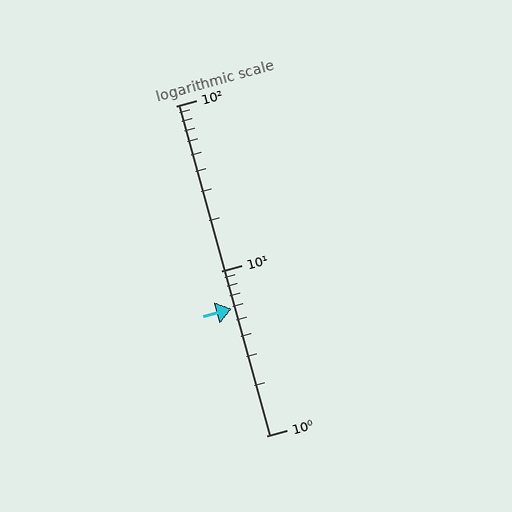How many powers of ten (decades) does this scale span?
The scale spans 2 decades, from 1 to 100.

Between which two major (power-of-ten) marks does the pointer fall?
The pointer is between 1 and 10.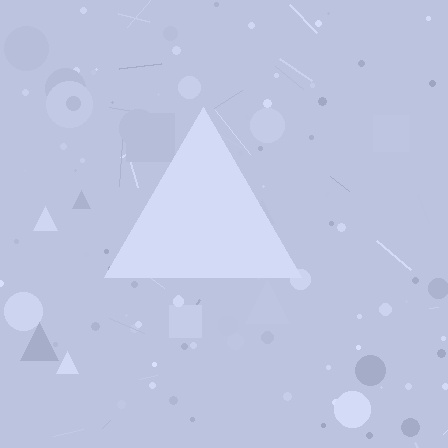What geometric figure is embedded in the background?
A triangle is embedded in the background.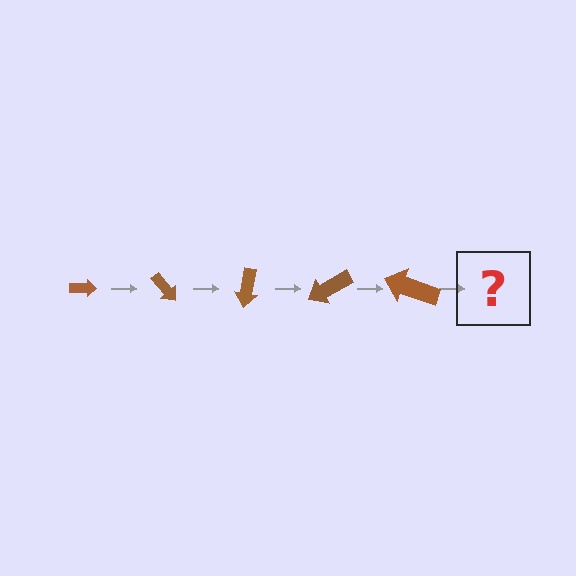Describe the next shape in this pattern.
It should be an arrow, larger than the previous one and rotated 250 degrees from the start.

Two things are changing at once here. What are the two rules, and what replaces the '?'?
The two rules are that the arrow grows larger each step and it rotates 50 degrees each step. The '?' should be an arrow, larger than the previous one and rotated 250 degrees from the start.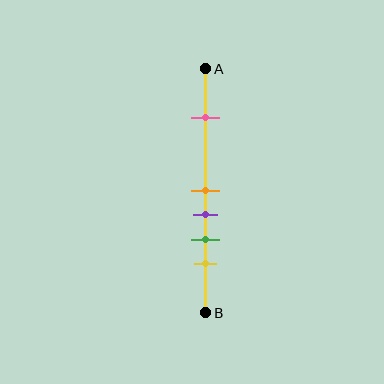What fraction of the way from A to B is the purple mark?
The purple mark is approximately 60% (0.6) of the way from A to B.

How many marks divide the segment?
There are 5 marks dividing the segment.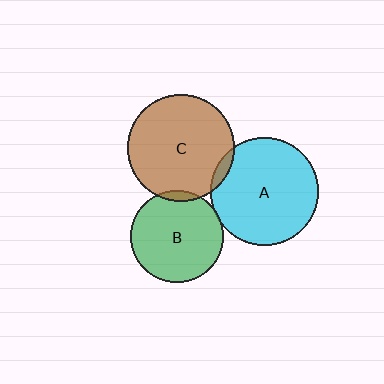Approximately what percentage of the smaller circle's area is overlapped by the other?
Approximately 5%.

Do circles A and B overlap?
Yes.